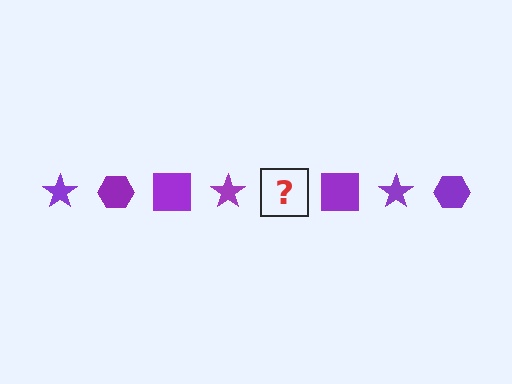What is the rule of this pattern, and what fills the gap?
The rule is that the pattern cycles through star, hexagon, square shapes in purple. The gap should be filled with a purple hexagon.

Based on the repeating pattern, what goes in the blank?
The blank should be a purple hexagon.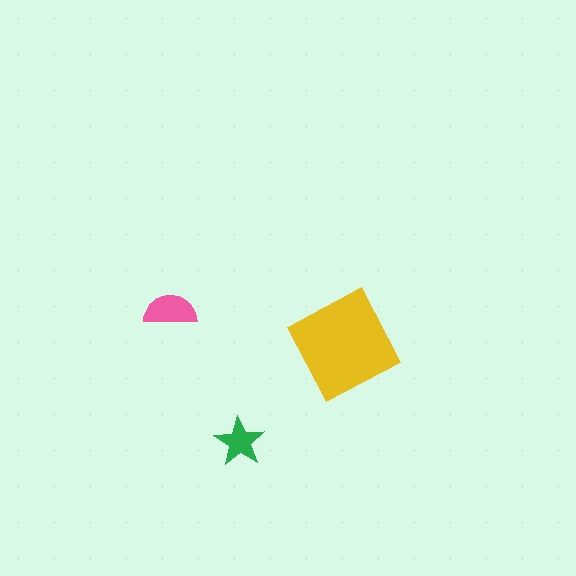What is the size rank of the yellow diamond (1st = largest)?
1st.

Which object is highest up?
The pink semicircle is topmost.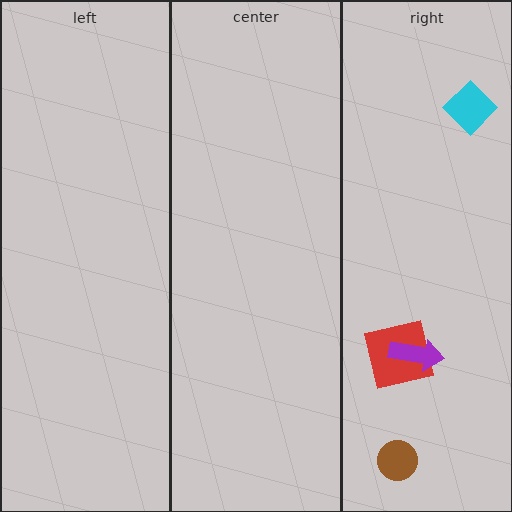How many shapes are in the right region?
4.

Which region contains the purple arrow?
The right region.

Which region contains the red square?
The right region.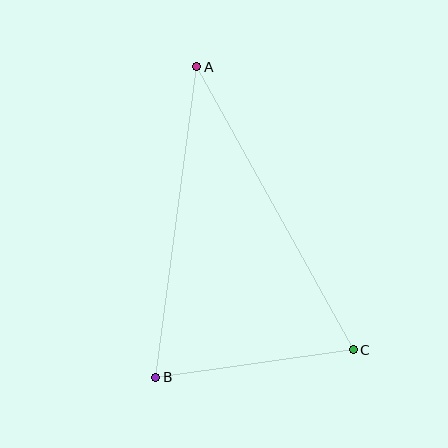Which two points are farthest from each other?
Points A and C are farthest from each other.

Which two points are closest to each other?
Points B and C are closest to each other.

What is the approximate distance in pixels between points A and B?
The distance between A and B is approximately 313 pixels.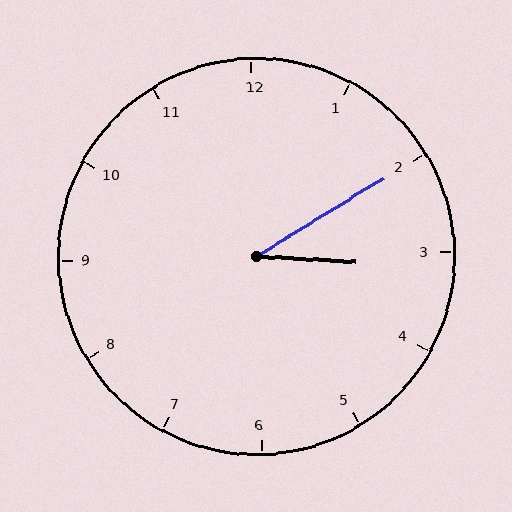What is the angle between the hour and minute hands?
Approximately 35 degrees.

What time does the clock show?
3:10.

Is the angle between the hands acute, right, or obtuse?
It is acute.